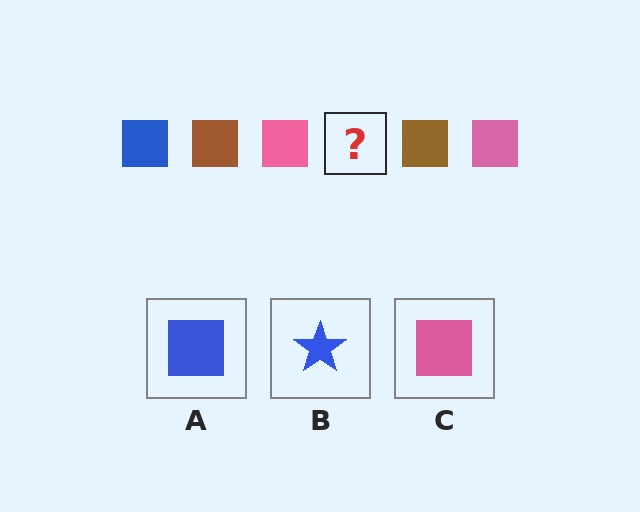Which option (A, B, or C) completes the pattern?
A.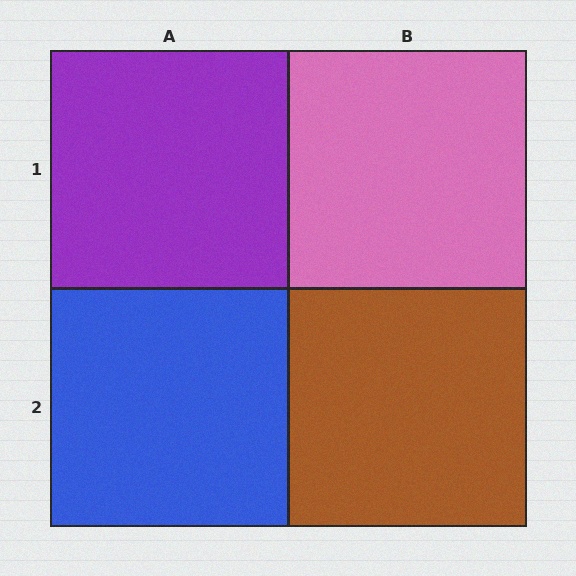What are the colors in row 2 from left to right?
Blue, brown.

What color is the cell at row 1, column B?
Pink.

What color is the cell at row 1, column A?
Purple.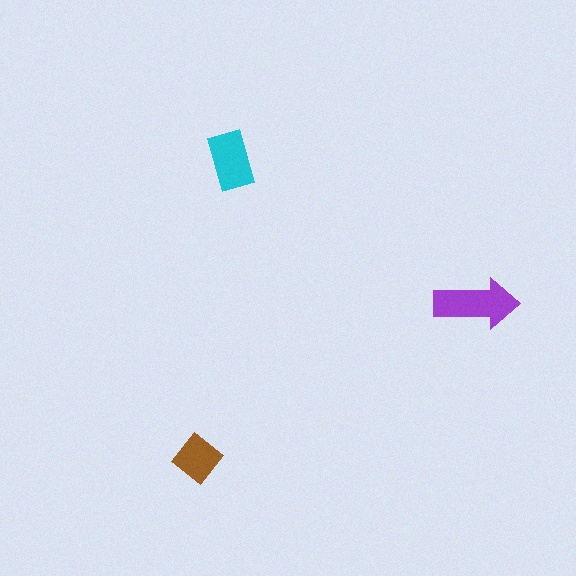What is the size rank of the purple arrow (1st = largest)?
1st.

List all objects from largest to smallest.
The purple arrow, the cyan rectangle, the brown diamond.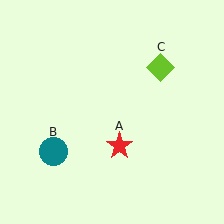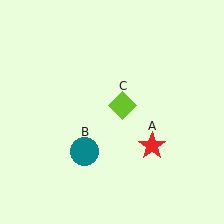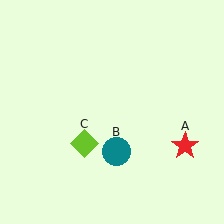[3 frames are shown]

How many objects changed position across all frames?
3 objects changed position: red star (object A), teal circle (object B), lime diamond (object C).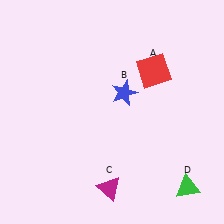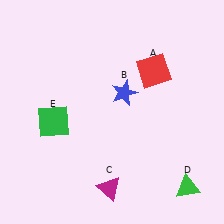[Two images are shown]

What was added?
A green square (E) was added in Image 2.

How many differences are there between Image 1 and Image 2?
There is 1 difference between the two images.